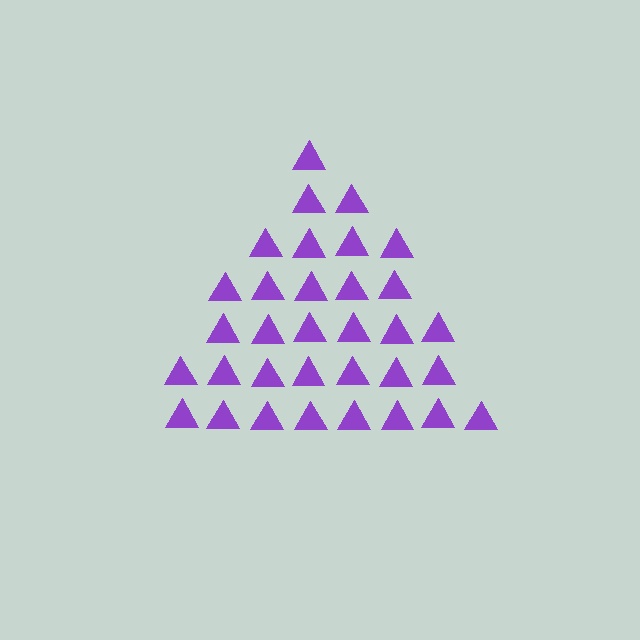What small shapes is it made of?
It is made of small triangles.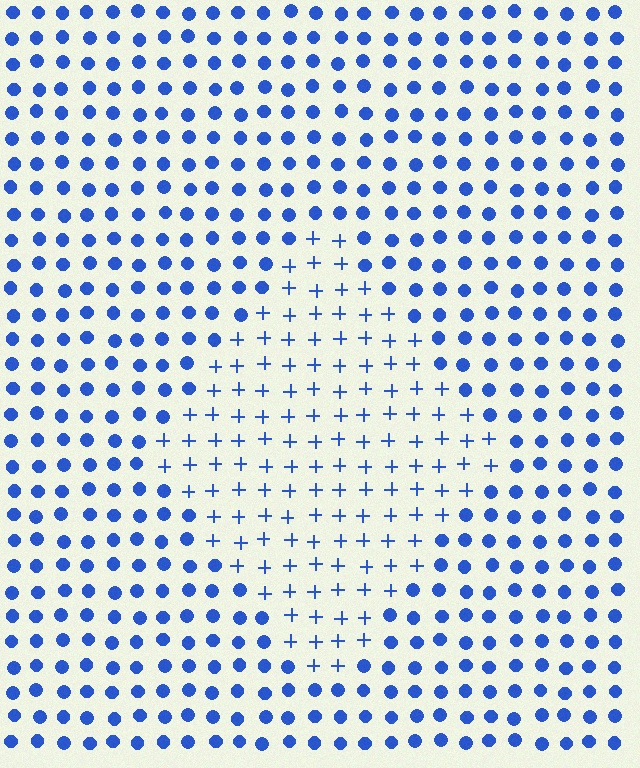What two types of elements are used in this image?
The image uses plus signs inside the diamond region and circles outside it.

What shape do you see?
I see a diamond.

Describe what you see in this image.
The image is filled with small blue elements arranged in a uniform grid. A diamond-shaped region contains plus signs, while the surrounding area contains circles. The boundary is defined purely by the change in element shape.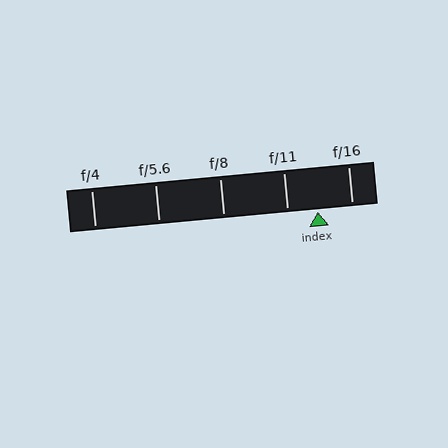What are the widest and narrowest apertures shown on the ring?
The widest aperture shown is f/4 and the narrowest is f/16.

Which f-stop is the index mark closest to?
The index mark is closest to f/11.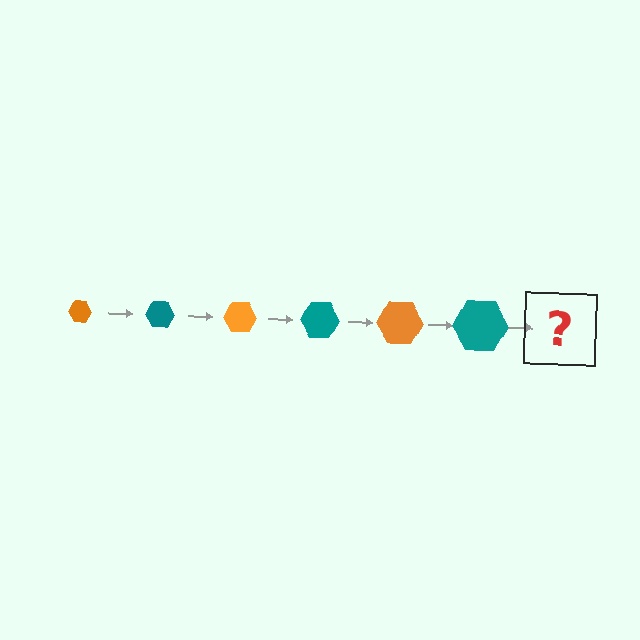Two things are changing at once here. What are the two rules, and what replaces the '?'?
The two rules are that the hexagon grows larger each step and the color cycles through orange and teal. The '?' should be an orange hexagon, larger than the previous one.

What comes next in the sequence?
The next element should be an orange hexagon, larger than the previous one.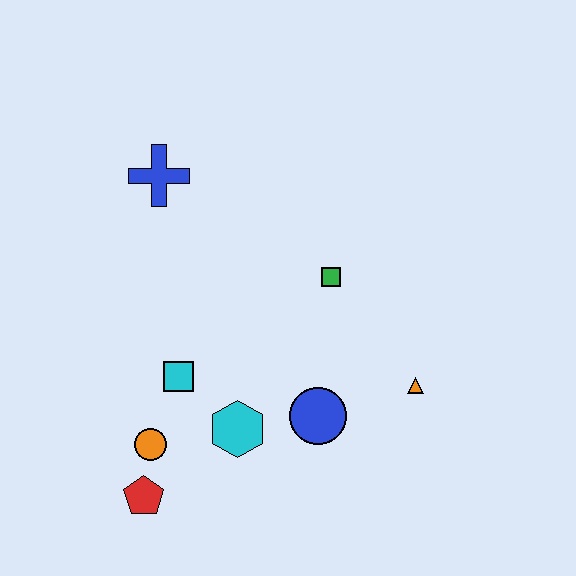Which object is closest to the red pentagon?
The orange circle is closest to the red pentagon.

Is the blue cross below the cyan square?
No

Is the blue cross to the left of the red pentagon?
No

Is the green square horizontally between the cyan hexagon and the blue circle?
No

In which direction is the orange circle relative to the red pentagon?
The orange circle is above the red pentagon.